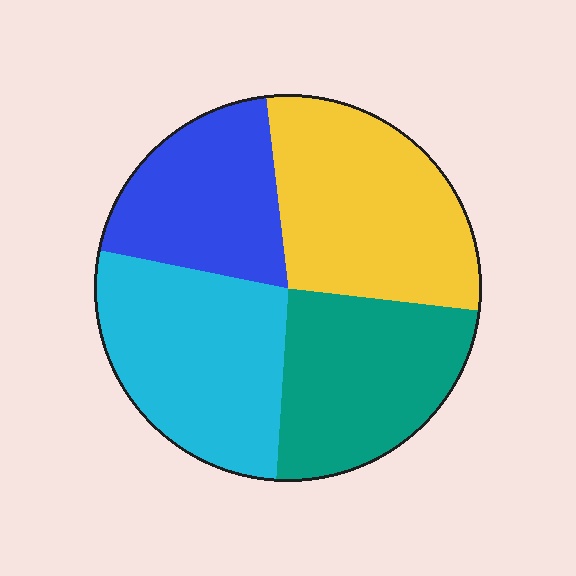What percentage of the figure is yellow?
Yellow covers around 30% of the figure.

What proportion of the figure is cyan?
Cyan takes up about one quarter (1/4) of the figure.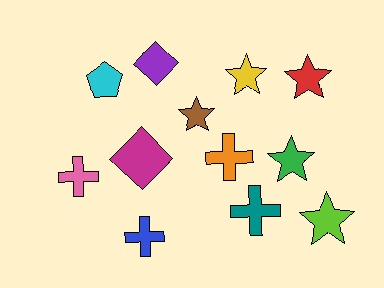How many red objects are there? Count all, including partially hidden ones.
There is 1 red object.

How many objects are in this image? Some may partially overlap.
There are 12 objects.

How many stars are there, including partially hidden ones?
There are 5 stars.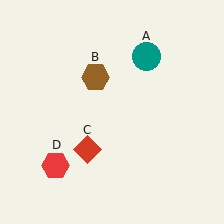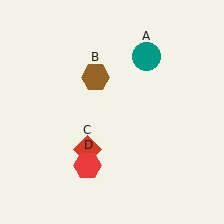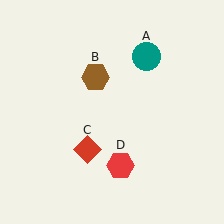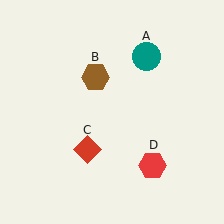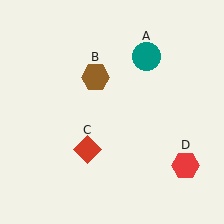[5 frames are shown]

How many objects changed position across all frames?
1 object changed position: red hexagon (object D).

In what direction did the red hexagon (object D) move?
The red hexagon (object D) moved right.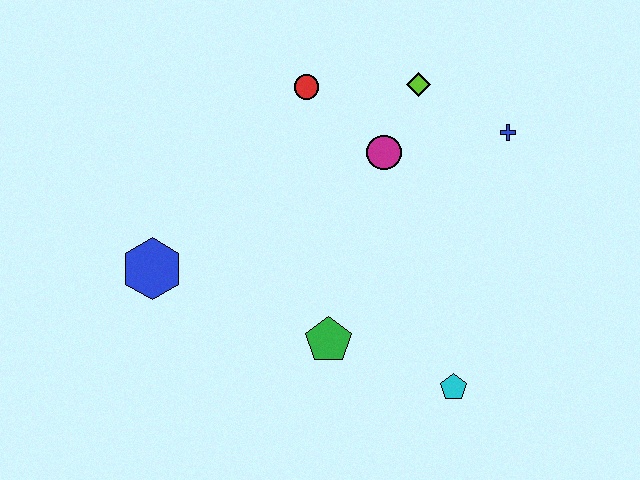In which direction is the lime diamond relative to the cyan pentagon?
The lime diamond is above the cyan pentagon.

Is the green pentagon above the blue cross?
No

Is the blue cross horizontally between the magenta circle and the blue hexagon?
No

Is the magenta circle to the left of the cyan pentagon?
Yes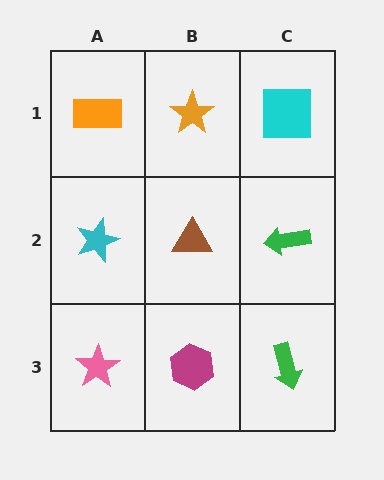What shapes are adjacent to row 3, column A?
A cyan star (row 2, column A), a magenta hexagon (row 3, column B).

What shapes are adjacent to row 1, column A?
A cyan star (row 2, column A), an orange star (row 1, column B).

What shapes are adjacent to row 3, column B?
A brown triangle (row 2, column B), a pink star (row 3, column A), a green arrow (row 3, column C).